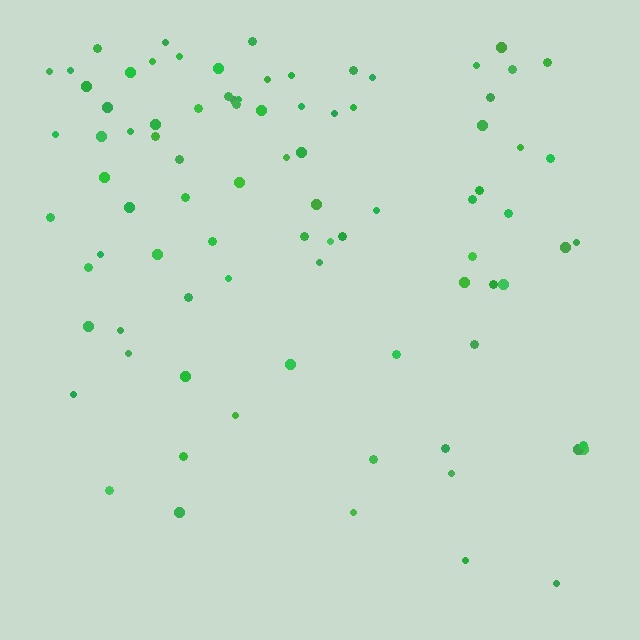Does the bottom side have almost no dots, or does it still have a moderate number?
Still a moderate number, just noticeably fewer than the top.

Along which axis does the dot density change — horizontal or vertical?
Vertical.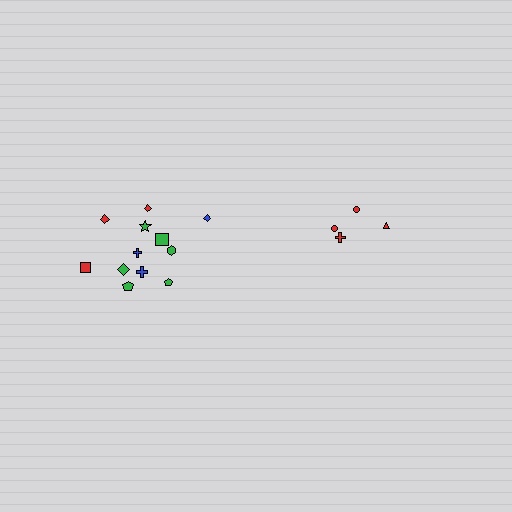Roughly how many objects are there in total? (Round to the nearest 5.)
Roughly 15 objects in total.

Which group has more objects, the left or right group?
The left group.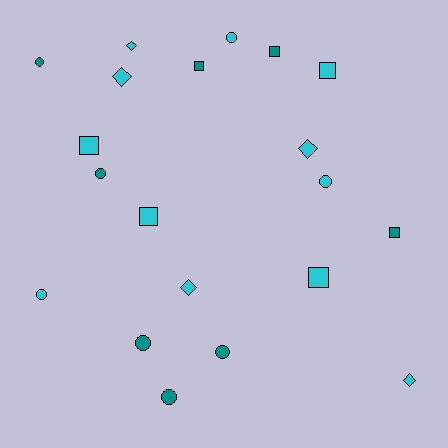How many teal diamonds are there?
There are no teal diamonds.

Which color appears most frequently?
Cyan, with 12 objects.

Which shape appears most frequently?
Circle, with 8 objects.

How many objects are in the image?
There are 20 objects.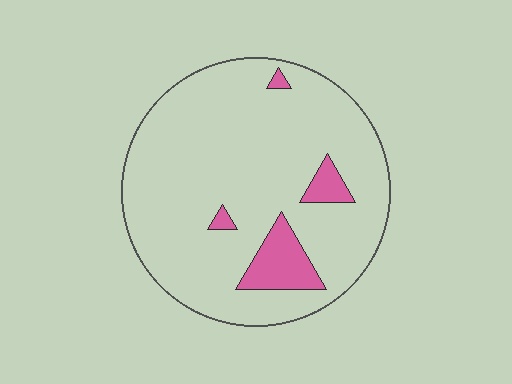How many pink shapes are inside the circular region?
4.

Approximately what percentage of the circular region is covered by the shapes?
Approximately 10%.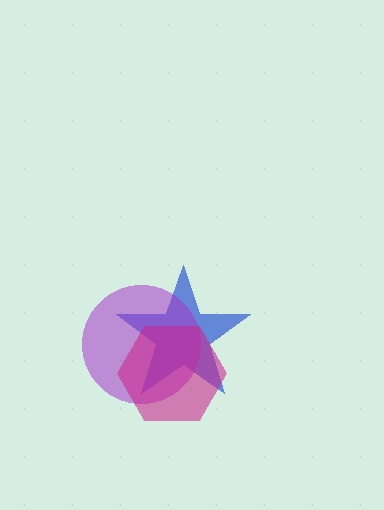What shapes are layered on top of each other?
The layered shapes are: a blue star, a purple circle, a magenta hexagon.